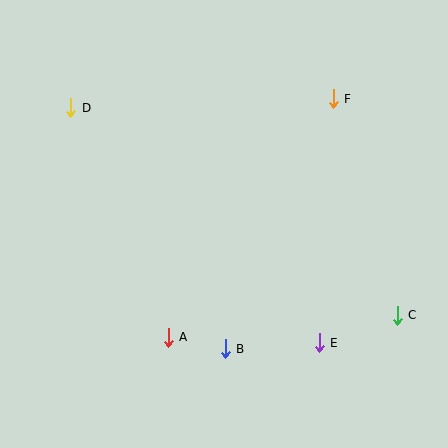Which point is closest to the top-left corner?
Point D is closest to the top-left corner.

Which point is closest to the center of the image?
Point B at (225, 349) is closest to the center.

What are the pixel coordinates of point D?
Point D is at (71, 108).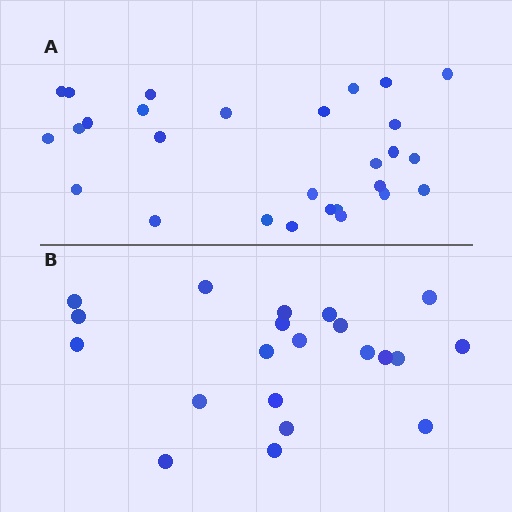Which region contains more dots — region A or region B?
Region A (the top region) has more dots.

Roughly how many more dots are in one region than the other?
Region A has roughly 8 or so more dots than region B.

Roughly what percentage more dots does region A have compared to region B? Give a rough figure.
About 35% more.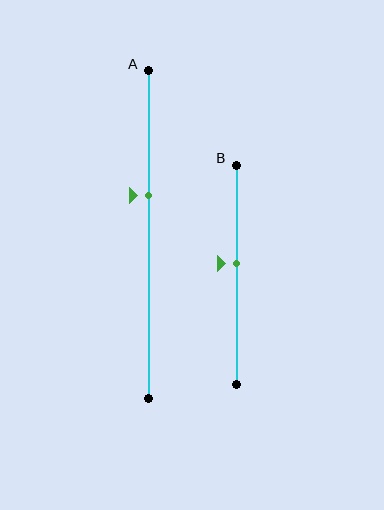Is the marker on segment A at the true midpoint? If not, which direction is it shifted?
No, the marker on segment A is shifted upward by about 12% of the segment length.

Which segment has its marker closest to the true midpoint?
Segment B has its marker closest to the true midpoint.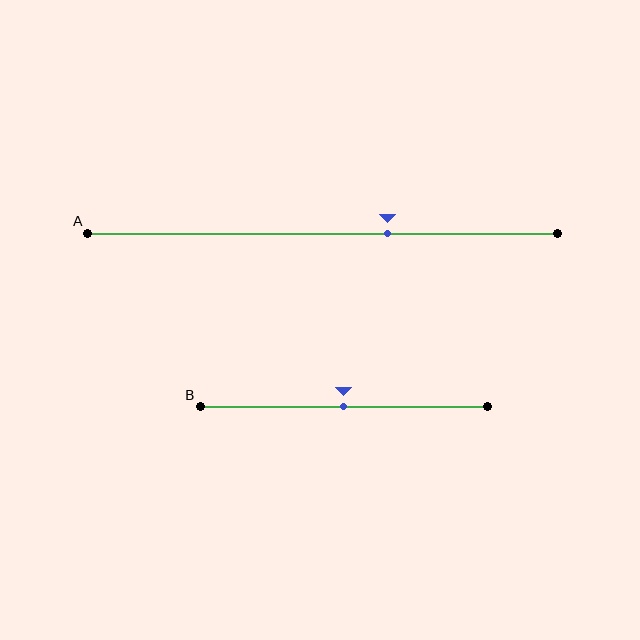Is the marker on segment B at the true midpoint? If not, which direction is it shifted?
Yes, the marker on segment B is at the true midpoint.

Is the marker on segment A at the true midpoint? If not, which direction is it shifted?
No, the marker on segment A is shifted to the right by about 14% of the segment length.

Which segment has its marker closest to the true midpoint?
Segment B has its marker closest to the true midpoint.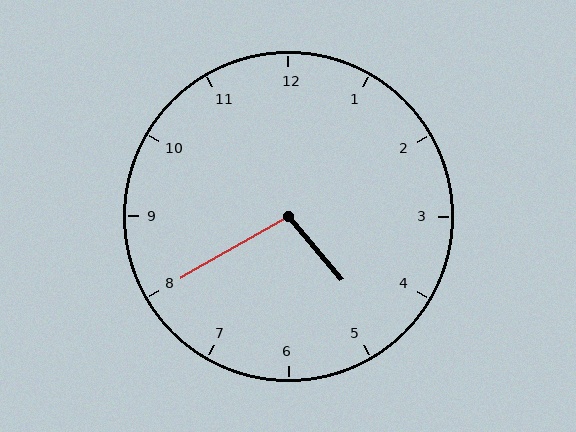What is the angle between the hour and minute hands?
Approximately 100 degrees.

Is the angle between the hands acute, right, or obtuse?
It is obtuse.